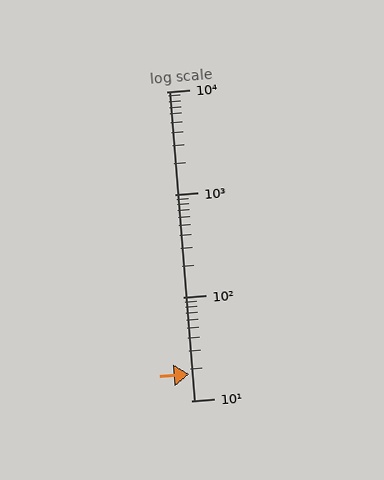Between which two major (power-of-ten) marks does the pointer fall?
The pointer is between 10 and 100.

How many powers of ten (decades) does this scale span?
The scale spans 3 decades, from 10 to 10000.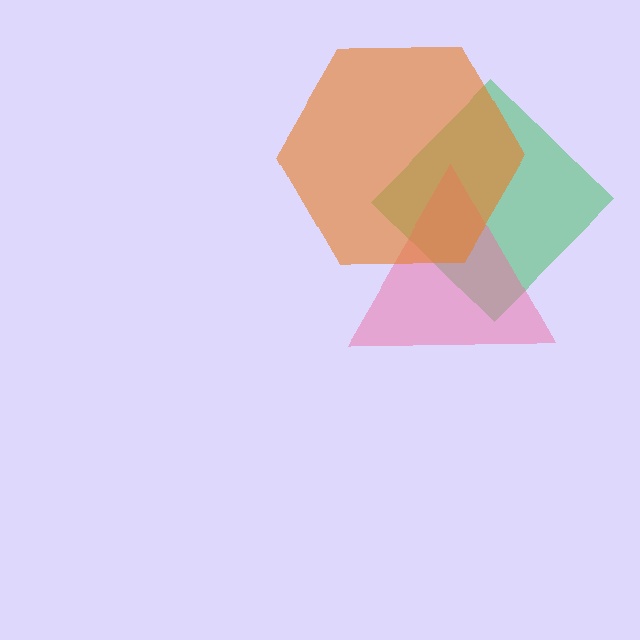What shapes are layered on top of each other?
The layered shapes are: a green diamond, a pink triangle, an orange hexagon.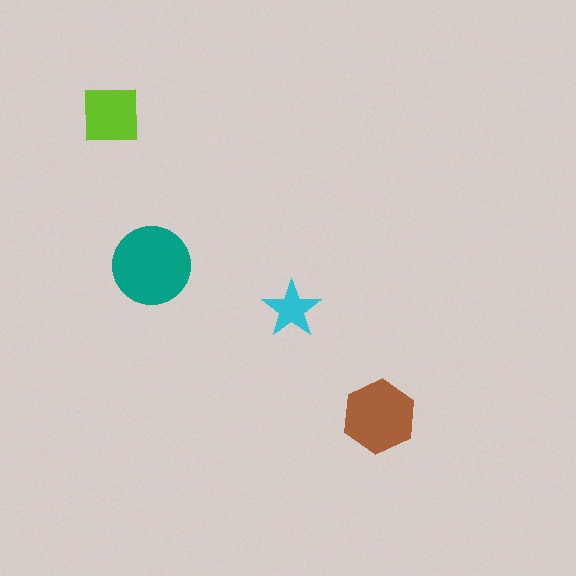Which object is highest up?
The lime square is topmost.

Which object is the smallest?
The cyan star.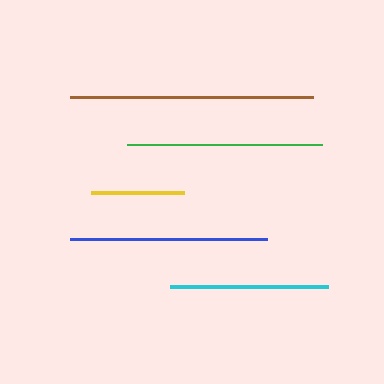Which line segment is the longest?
The brown line is the longest at approximately 242 pixels.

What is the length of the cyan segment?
The cyan segment is approximately 158 pixels long.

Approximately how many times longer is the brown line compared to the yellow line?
The brown line is approximately 2.6 times the length of the yellow line.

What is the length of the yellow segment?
The yellow segment is approximately 92 pixels long.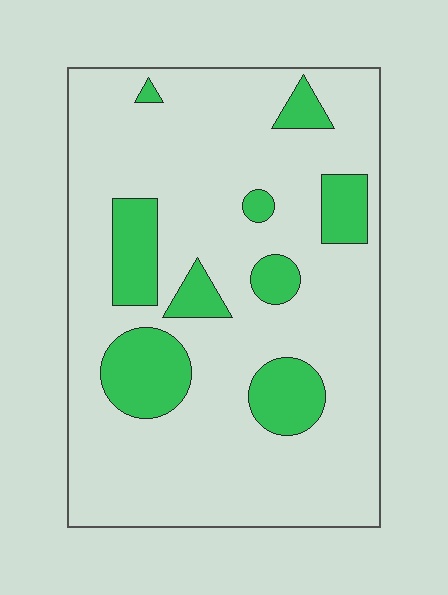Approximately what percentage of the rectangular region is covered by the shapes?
Approximately 20%.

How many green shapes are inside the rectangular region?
9.